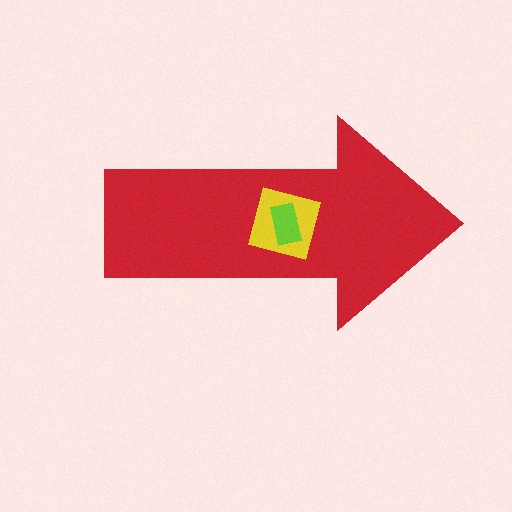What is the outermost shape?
The red arrow.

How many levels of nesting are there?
3.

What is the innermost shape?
The lime rectangle.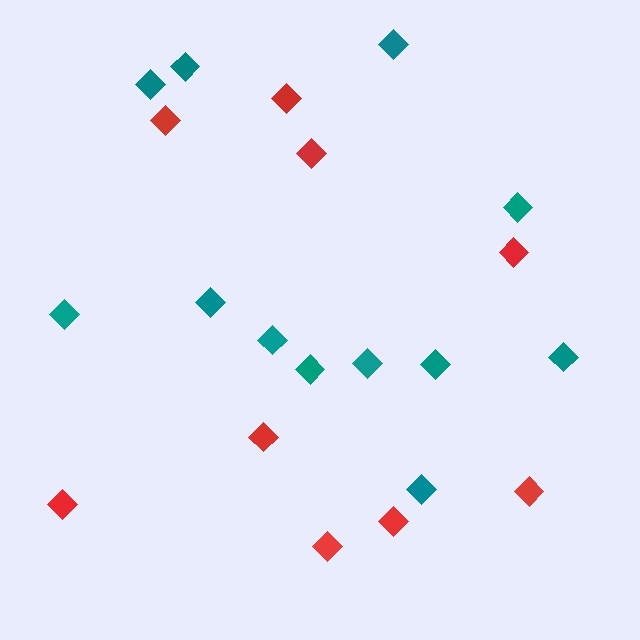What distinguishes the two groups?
There are 2 groups: one group of red diamonds (9) and one group of teal diamonds (12).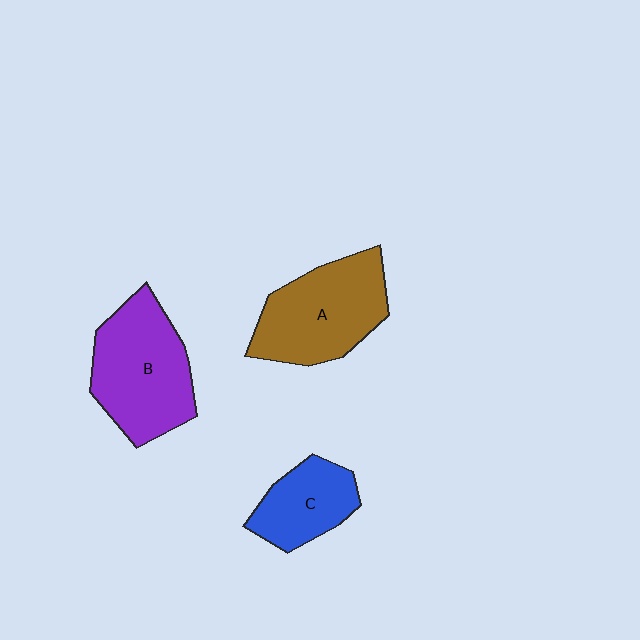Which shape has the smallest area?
Shape C (blue).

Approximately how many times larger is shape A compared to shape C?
Approximately 1.6 times.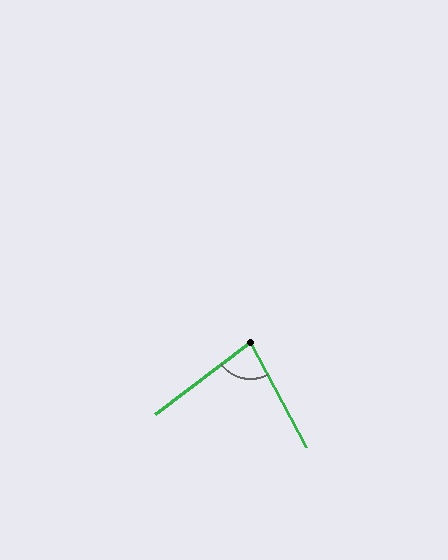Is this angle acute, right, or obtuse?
It is acute.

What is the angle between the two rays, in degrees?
Approximately 80 degrees.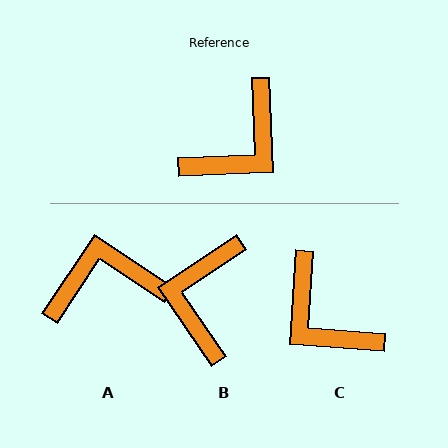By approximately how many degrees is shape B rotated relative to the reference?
Approximately 148 degrees clockwise.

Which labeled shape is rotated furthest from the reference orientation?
B, about 148 degrees away.